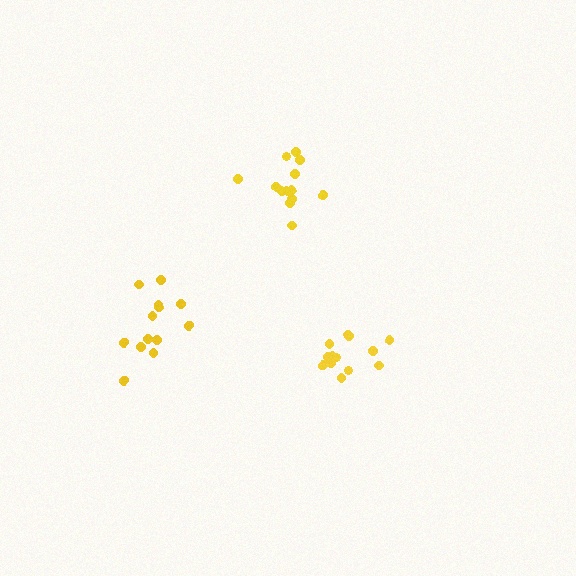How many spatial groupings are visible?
There are 3 spatial groupings.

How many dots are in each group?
Group 1: 14 dots, Group 2: 13 dots, Group 3: 14 dots (41 total).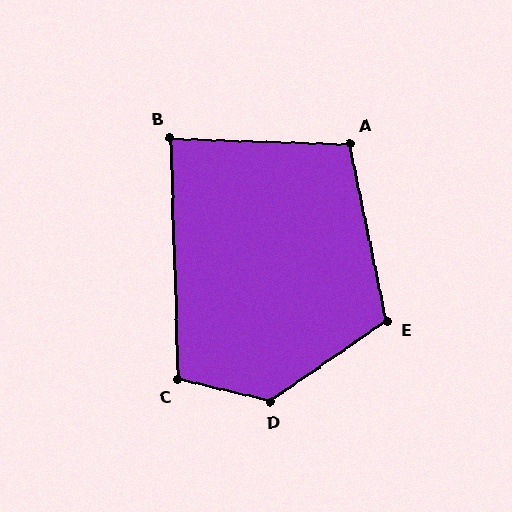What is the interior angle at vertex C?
Approximately 105 degrees (obtuse).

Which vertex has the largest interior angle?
D, at approximately 132 degrees.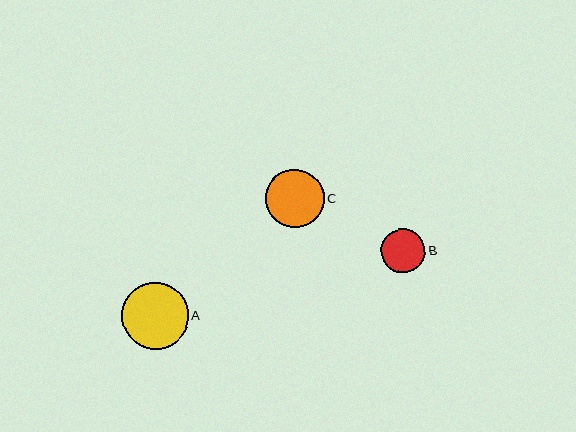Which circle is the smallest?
Circle B is the smallest with a size of approximately 44 pixels.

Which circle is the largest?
Circle A is the largest with a size of approximately 67 pixels.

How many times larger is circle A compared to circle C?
Circle A is approximately 1.1 times the size of circle C.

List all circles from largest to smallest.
From largest to smallest: A, C, B.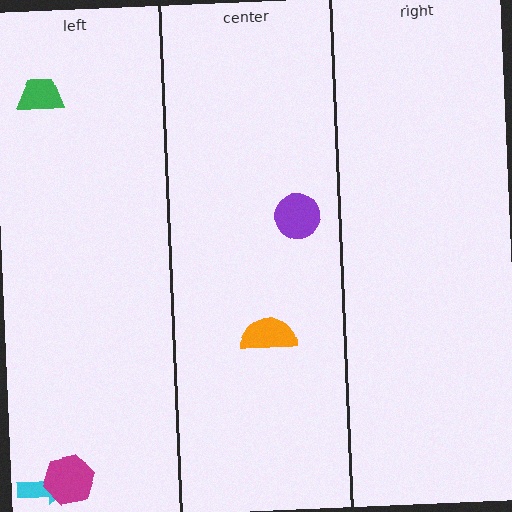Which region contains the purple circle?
The center region.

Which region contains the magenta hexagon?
The left region.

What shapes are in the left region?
The cyan arrow, the green trapezoid, the magenta hexagon.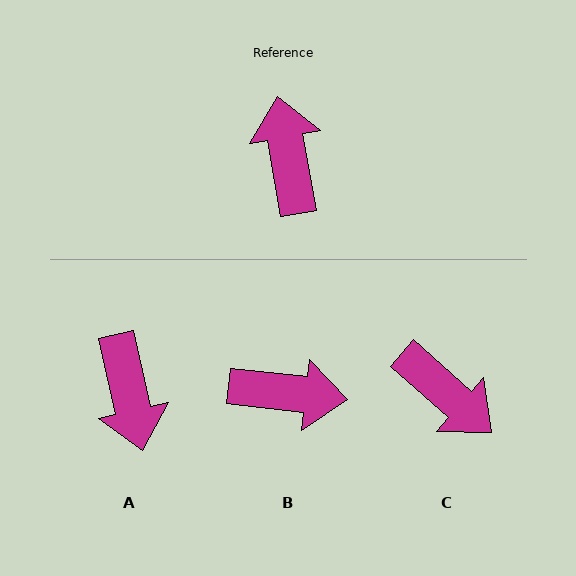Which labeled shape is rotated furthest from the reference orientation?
A, about 177 degrees away.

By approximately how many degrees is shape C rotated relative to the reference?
Approximately 142 degrees clockwise.